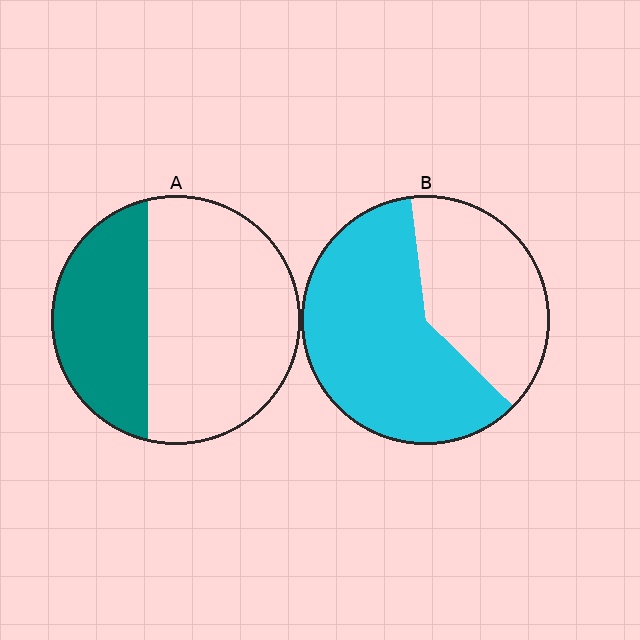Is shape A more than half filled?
No.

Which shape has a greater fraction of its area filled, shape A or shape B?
Shape B.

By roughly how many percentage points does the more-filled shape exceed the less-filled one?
By roughly 25 percentage points (B over A).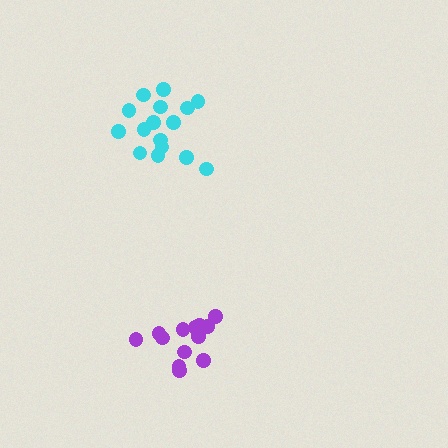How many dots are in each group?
Group 1: 14 dots, Group 2: 16 dots (30 total).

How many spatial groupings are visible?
There are 2 spatial groupings.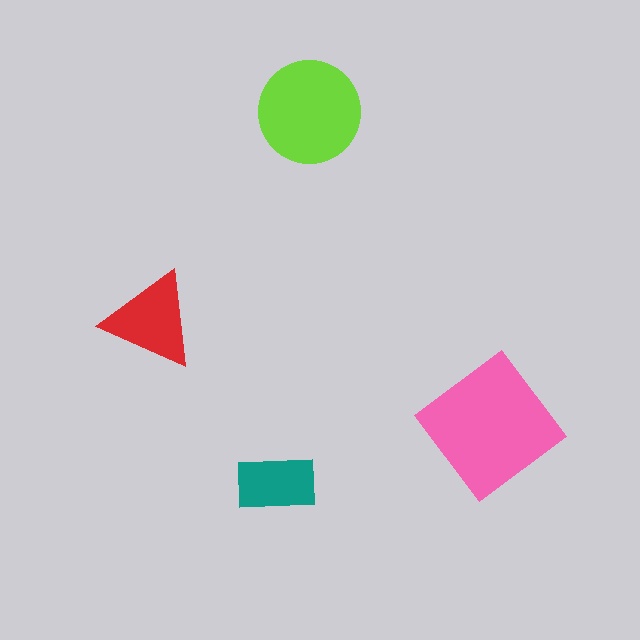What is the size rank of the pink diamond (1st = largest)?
1st.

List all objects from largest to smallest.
The pink diamond, the lime circle, the red triangle, the teal rectangle.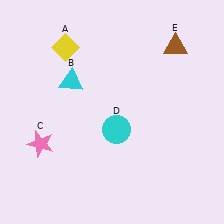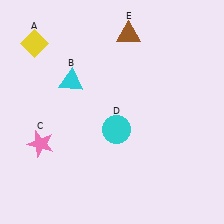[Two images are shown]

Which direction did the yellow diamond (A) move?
The yellow diamond (A) moved left.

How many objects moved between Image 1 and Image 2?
2 objects moved between the two images.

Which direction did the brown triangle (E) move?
The brown triangle (E) moved left.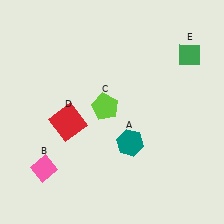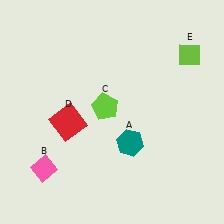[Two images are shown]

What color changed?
The diamond (E) changed from green in Image 1 to lime in Image 2.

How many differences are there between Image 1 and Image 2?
There is 1 difference between the two images.